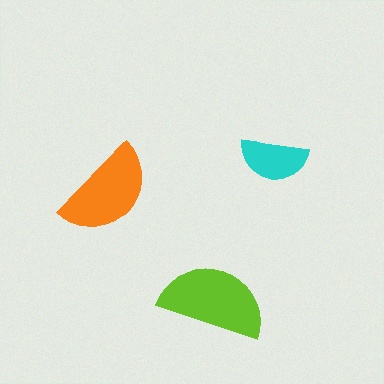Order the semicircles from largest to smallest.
the lime one, the orange one, the cyan one.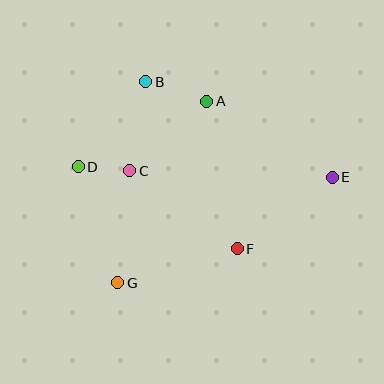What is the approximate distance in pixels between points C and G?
The distance between C and G is approximately 112 pixels.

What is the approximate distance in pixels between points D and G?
The distance between D and G is approximately 122 pixels.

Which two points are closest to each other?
Points C and D are closest to each other.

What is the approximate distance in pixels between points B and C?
The distance between B and C is approximately 91 pixels.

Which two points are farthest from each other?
Points D and E are farthest from each other.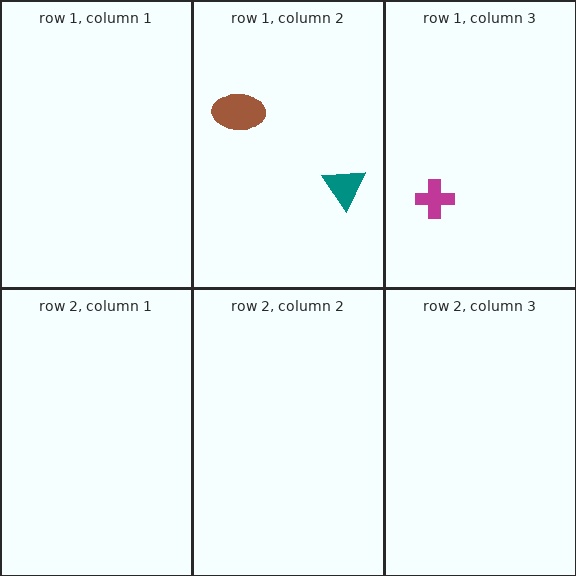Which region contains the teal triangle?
The row 1, column 2 region.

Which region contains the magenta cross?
The row 1, column 3 region.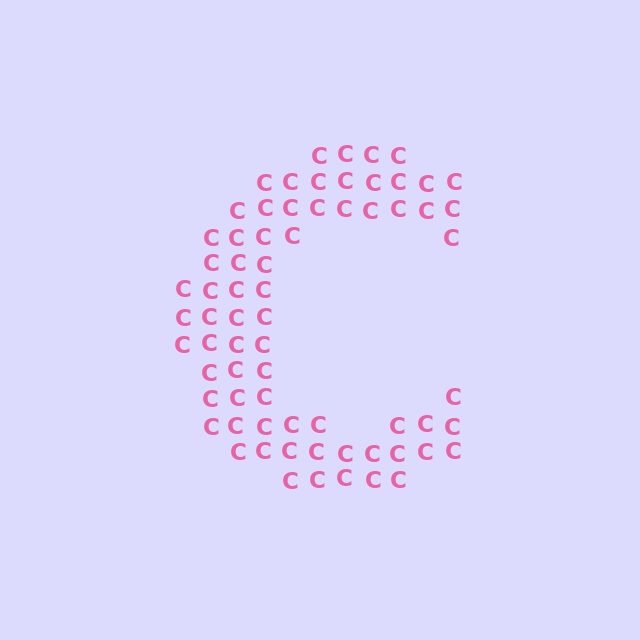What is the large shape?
The large shape is the letter C.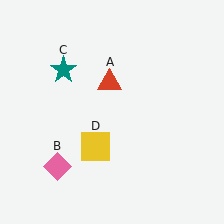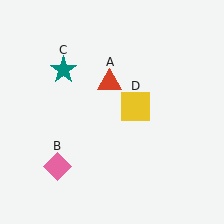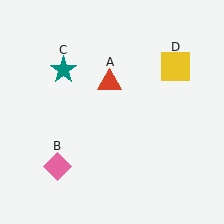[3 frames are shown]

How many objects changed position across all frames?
1 object changed position: yellow square (object D).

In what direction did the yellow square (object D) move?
The yellow square (object D) moved up and to the right.